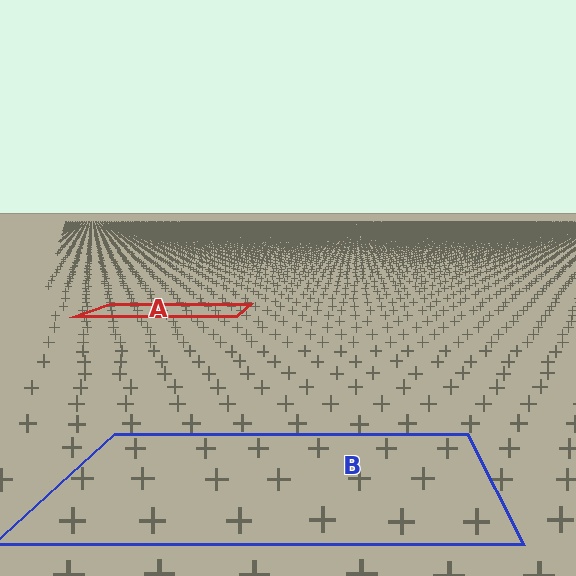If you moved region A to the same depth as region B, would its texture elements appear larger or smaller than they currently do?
They would appear larger. At a closer depth, the same texture elements are projected at a bigger on-screen size.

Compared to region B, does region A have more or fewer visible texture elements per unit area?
Region A has more texture elements per unit area — they are packed more densely because it is farther away.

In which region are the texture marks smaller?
The texture marks are smaller in region A, because it is farther away.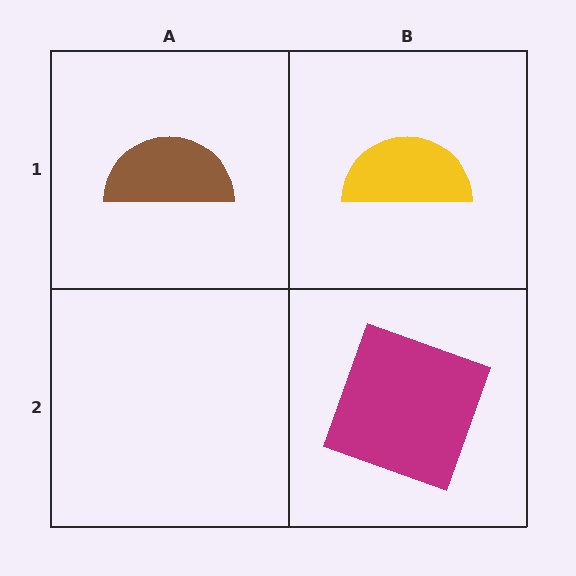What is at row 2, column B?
A magenta square.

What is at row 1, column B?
A yellow semicircle.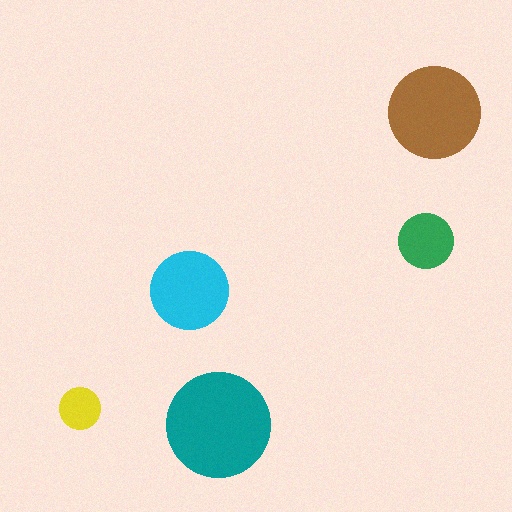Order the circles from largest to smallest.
the teal one, the brown one, the cyan one, the green one, the yellow one.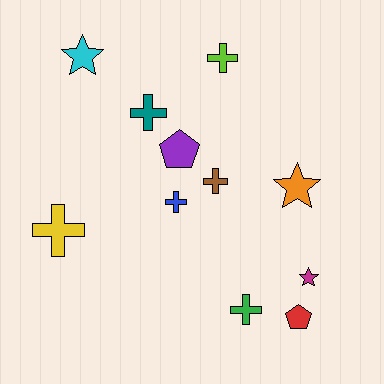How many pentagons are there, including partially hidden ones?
There are 2 pentagons.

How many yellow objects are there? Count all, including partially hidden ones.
There is 1 yellow object.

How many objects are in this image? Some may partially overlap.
There are 11 objects.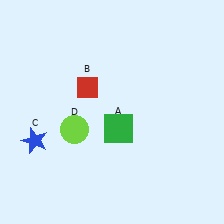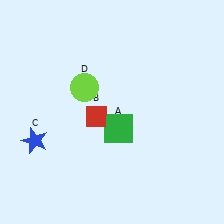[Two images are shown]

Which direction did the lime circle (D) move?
The lime circle (D) moved up.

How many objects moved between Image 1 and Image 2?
2 objects moved between the two images.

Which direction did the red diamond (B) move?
The red diamond (B) moved down.